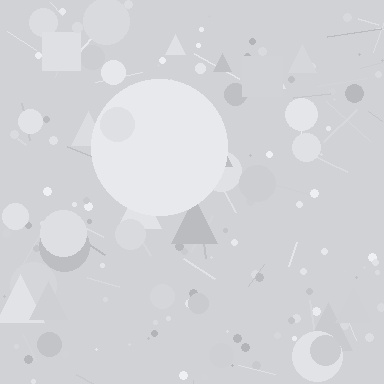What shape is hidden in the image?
A circle is hidden in the image.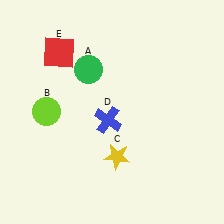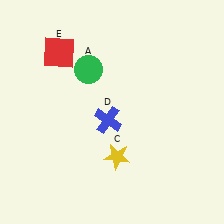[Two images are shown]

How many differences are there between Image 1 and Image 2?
There is 1 difference between the two images.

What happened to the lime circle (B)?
The lime circle (B) was removed in Image 2. It was in the top-left area of Image 1.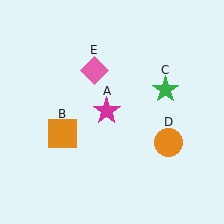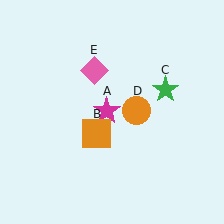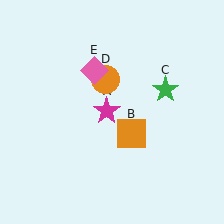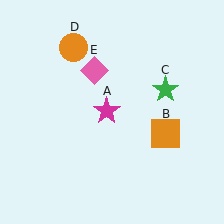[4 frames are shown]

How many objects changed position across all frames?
2 objects changed position: orange square (object B), orange circle (object D).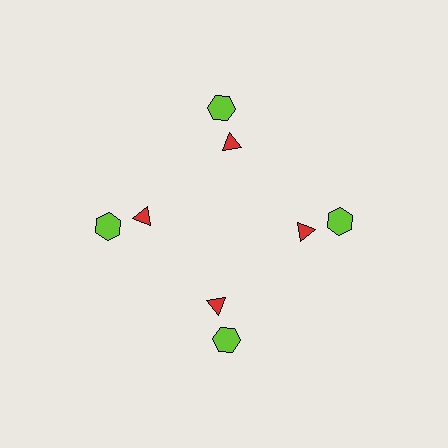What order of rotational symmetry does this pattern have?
This pattern has 4-fold rotational symmetry.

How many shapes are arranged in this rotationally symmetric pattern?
There are 8 shapes, arranged in 4 groups of 2.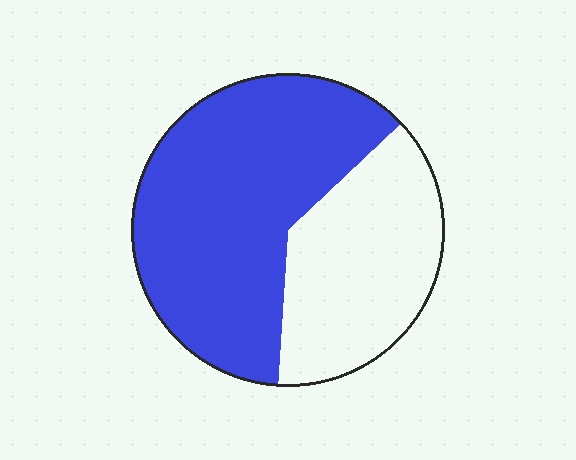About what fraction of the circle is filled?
About five eighths (5/8).